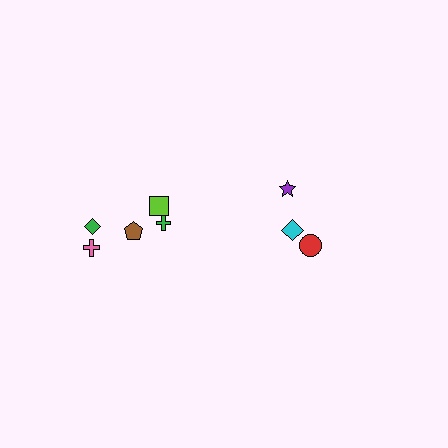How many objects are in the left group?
There are 5 objects.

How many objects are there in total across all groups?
There are 8 objects.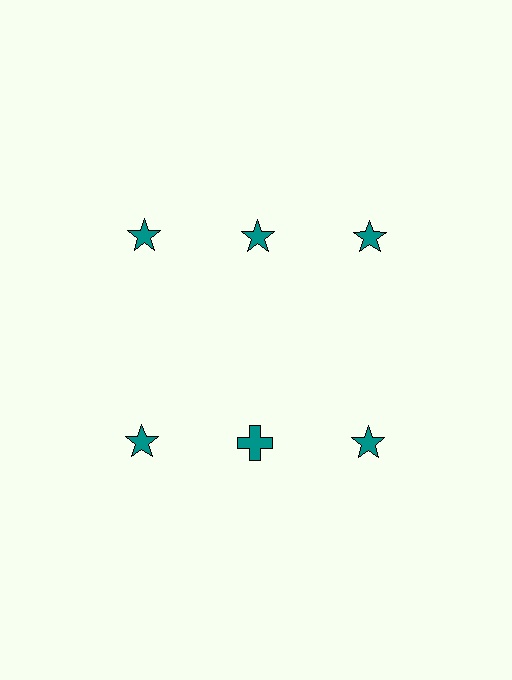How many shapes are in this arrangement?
There are 6 shapes arranged in a grid pattern.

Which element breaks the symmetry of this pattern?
The teal cross in the second row, second from left column breaks the symmetry. All other shapes are teal stars.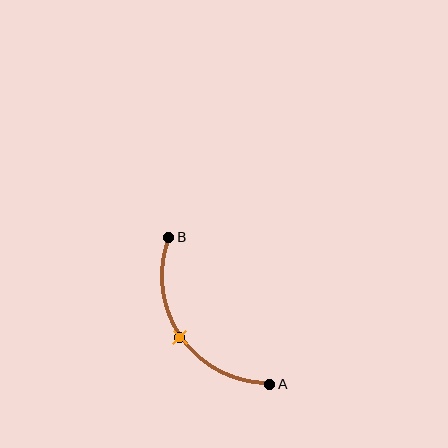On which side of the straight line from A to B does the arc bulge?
The arc bulges below and to the left of the straight line connecting A and B.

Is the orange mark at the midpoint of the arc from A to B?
Yes. The orange mark lies on the arc at equal arc-length from both A and B — it is the arc midpoint.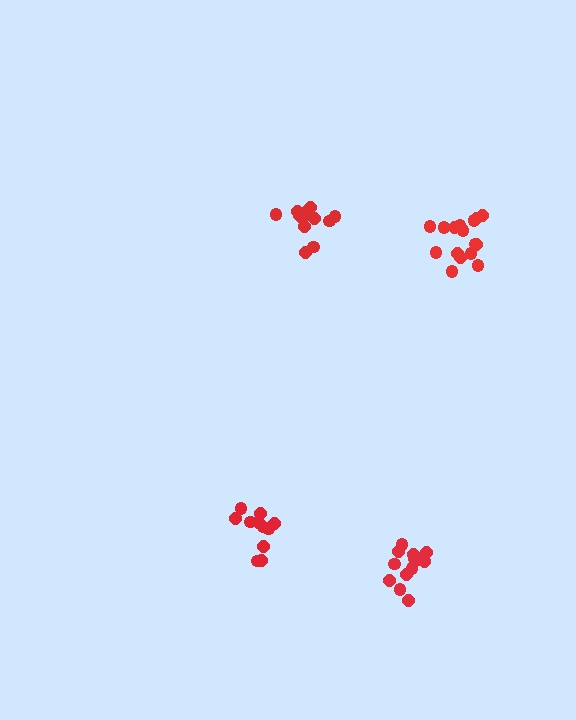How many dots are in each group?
Group 1: 13 dots, Group 2: 13 dots, Group 3: 11 dots, Group 4: 16 dots (53 total).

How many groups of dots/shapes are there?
There are 4 groups.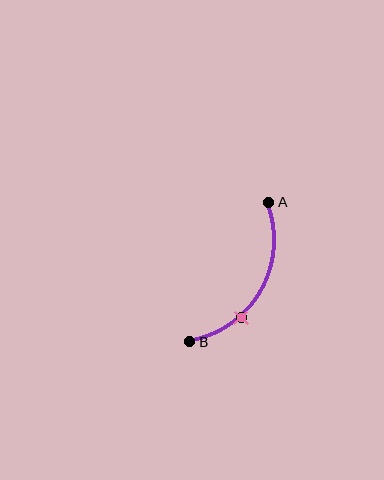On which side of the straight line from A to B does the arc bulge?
The arc bulges to the right of the straight line connecting A and B.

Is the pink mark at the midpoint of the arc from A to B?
No. The pink mark lies on the arc but is closer to endpoint B. The arc midpoint would be at the point on the curve equidistant along the arc from both A and B.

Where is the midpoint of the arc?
The arc midpoint is the point on the curve farthest from the straight line joining A and B. It sits to the right of that line.